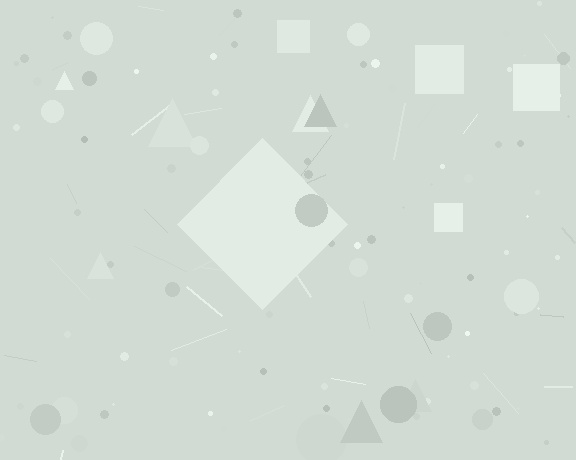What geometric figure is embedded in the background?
A diamond is embedded in the background.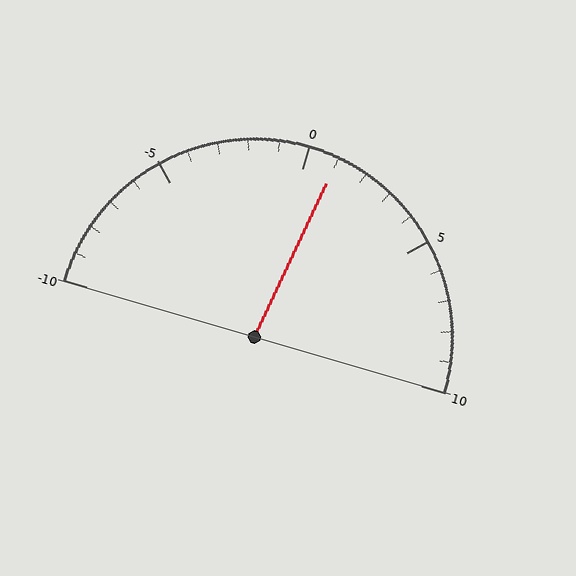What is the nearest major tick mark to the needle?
The nearest major tick mark is 0.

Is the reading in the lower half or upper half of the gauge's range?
The reading is in the upper half of the range (-10 to 10).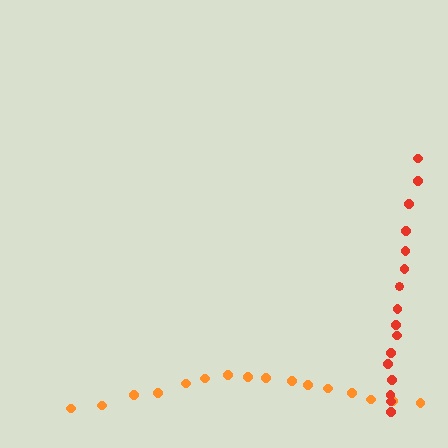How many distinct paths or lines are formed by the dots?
There are 2 distinct paths.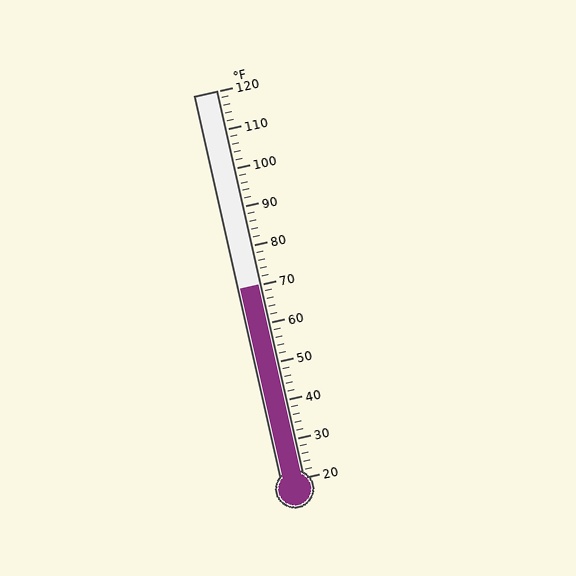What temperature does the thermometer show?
The thermometer shows approximately 70°F.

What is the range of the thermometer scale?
The thermometer scale ranges from 20°F to 120°F.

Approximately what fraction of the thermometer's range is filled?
The thermometer is filled to approximately 50% of its range.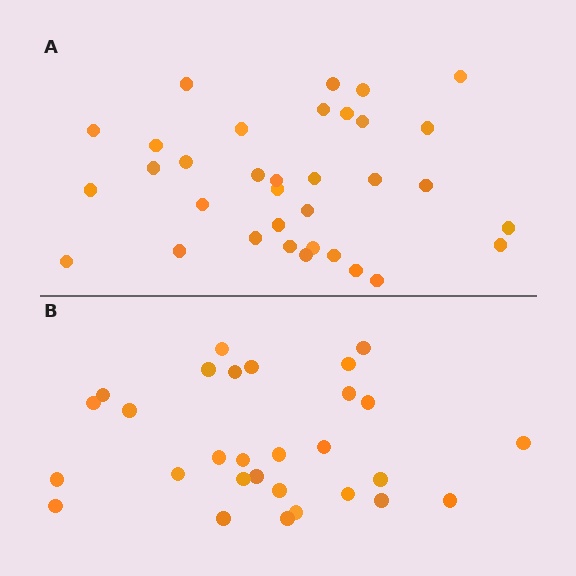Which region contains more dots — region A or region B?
Region A (the top region) has more dots.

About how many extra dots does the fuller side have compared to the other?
Region A has about 5 more dots than region B.